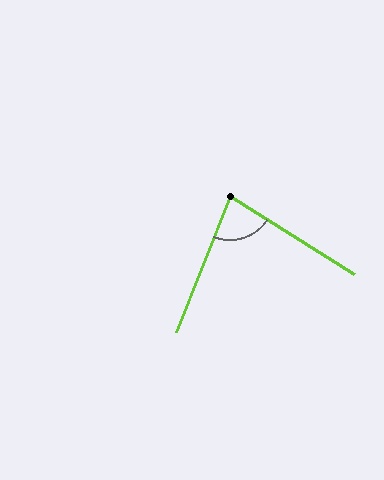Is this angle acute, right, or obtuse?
It is acute.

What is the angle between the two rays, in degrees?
Approximately 80 degrees.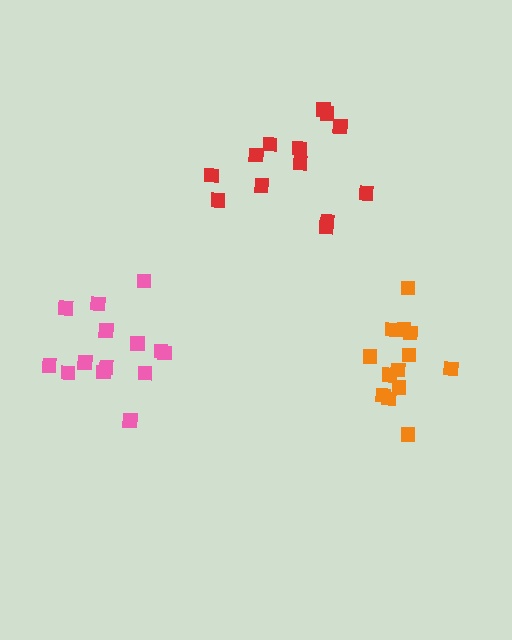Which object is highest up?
The red cluster is topmost.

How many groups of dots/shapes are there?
There are 3 groups.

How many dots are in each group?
Group 1: 13 dots, Group 2: 14 dots, Group 3: 13 dots (40 total).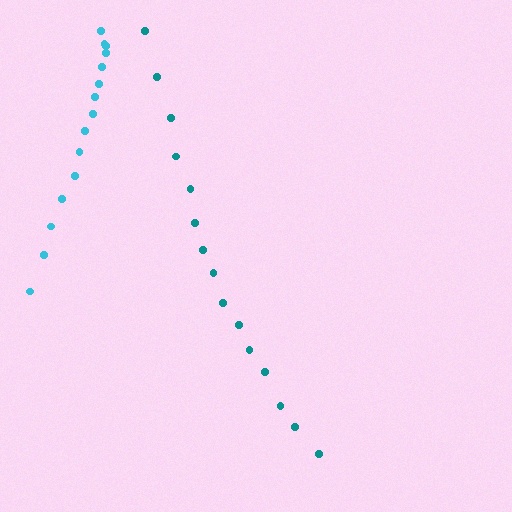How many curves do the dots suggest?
There are 2 distinct paths.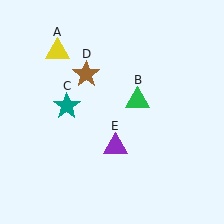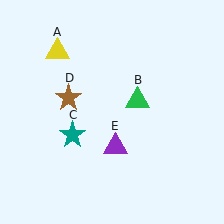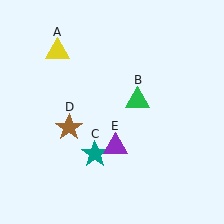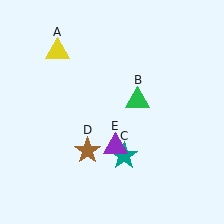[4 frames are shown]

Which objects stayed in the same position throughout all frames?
Yellow triangle (object A) and green triangle (object B) and purple triangle (object E) remained stationary.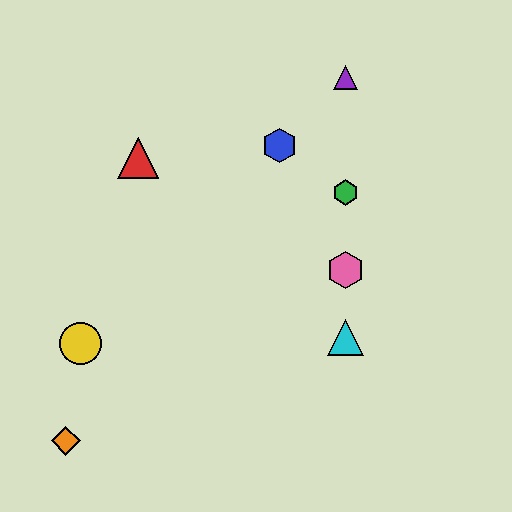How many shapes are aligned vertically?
4 shapes (the green hexagon, the purple triangle, the cyan triangle, the pink hexagon) are aligned vertically.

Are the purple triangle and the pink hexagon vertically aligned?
Yes, both are at x≈346.